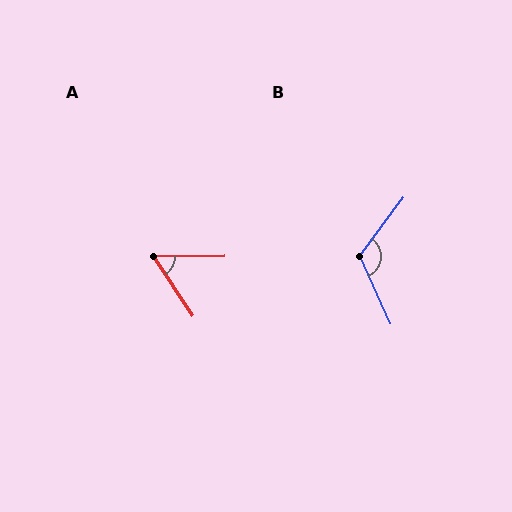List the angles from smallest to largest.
A (58°), B (119°).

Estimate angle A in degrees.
Approximately 58 degrees.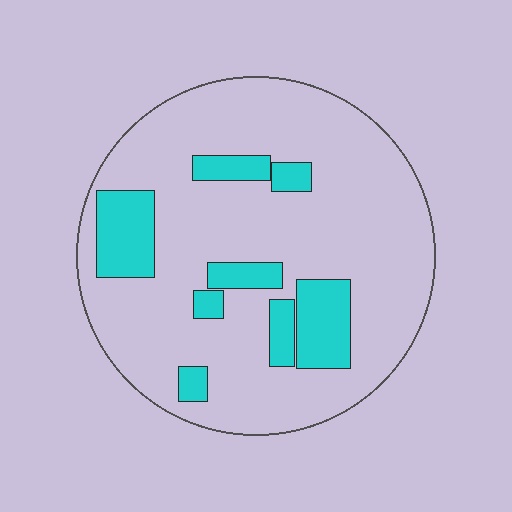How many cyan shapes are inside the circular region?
8.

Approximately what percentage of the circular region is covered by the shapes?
Approximately 20%.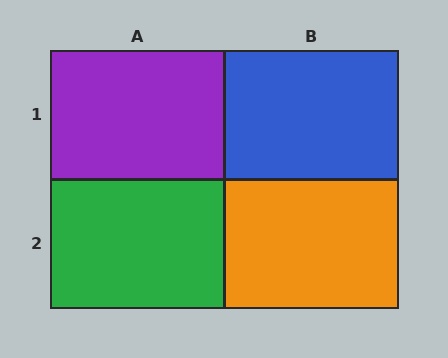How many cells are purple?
1 cell is purple.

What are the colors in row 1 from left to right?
Purple, blue.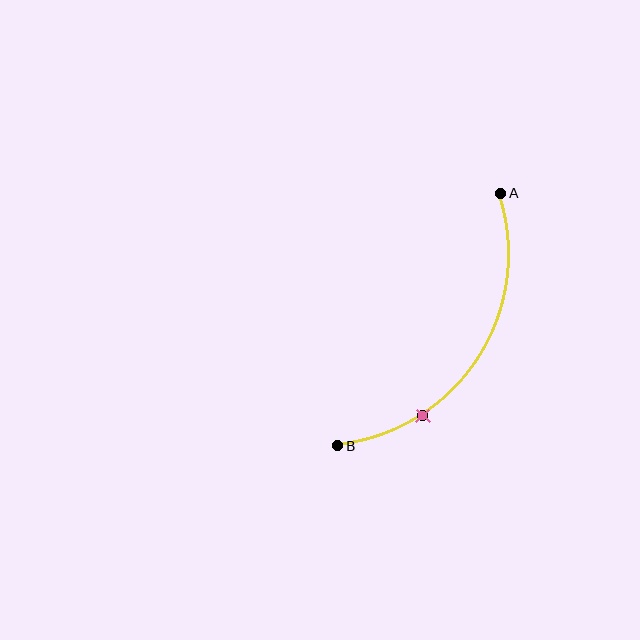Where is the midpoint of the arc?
The arc midpoint is the point on the curve farthest from the straight line joining A and B. It sits to the right of that line.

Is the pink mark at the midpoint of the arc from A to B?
No. The pink mark lies on the arc but is closer to endpoint B. The arc midpoint would be at the point on the curve equidistant along the arc from both A and B.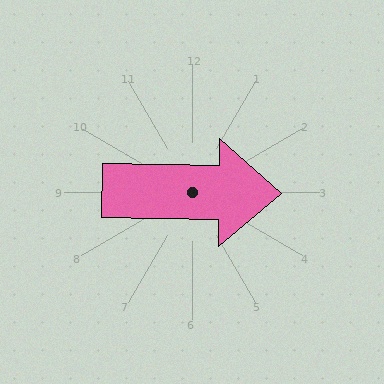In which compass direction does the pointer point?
East.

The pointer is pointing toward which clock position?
Roughly 3 o'clock.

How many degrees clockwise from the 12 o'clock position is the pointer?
Approximately 91 degrees.